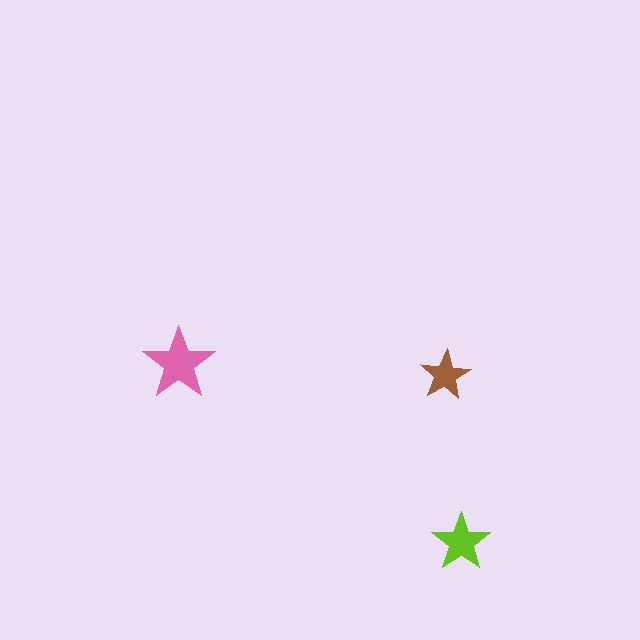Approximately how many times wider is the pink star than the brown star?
About 1.5 times wider.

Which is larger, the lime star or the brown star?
The lime one.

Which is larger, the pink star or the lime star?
The pink one.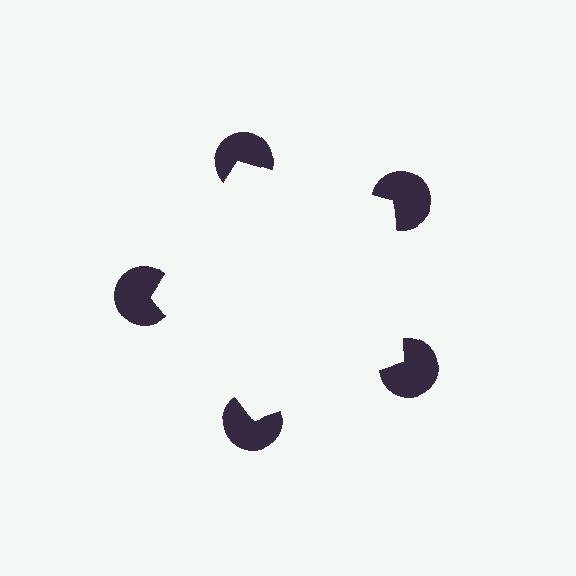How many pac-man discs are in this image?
There are 5 — one at each vertex of the illusory pentagon.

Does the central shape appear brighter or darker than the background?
It typically appears slightly brighter than the background, even though no actual brightness change is drawn.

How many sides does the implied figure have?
5 sides.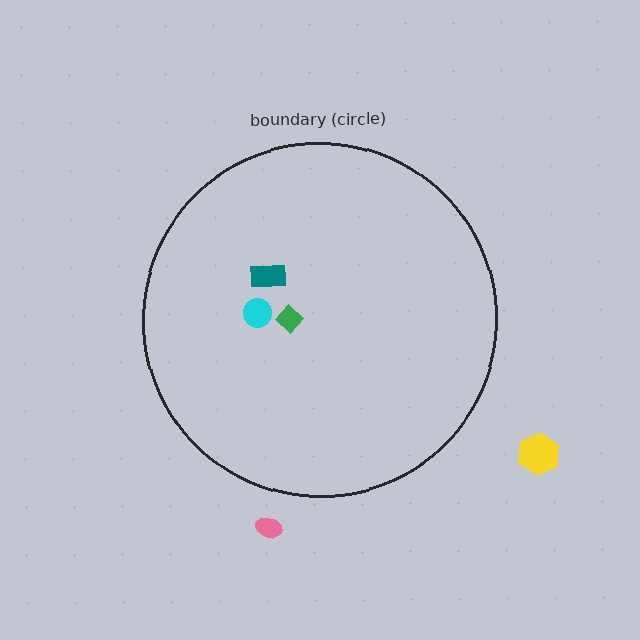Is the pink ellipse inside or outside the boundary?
Outside.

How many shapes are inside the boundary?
3 inside, 2 outside.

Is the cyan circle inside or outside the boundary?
Inside.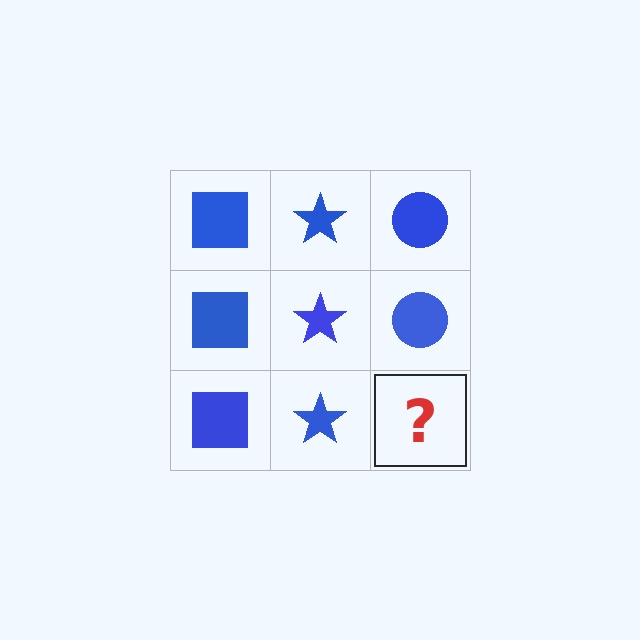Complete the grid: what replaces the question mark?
The question mark should be replaced with a blue circle.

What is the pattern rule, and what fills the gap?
The rule is that each column has a consistent shape. The gap should be filled with a blue circle.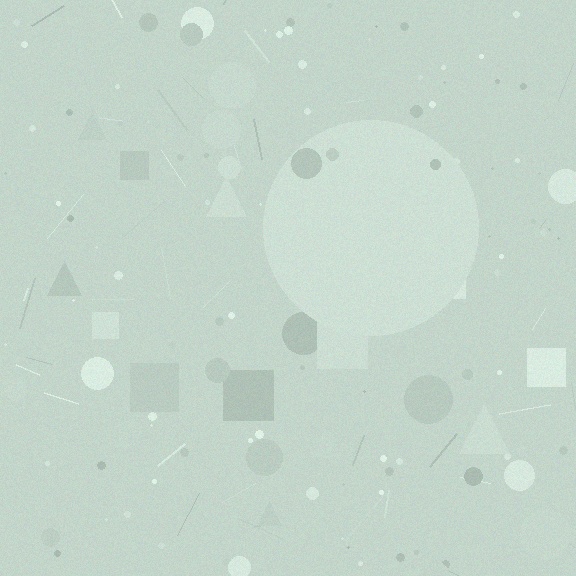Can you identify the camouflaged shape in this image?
The camouflaged shape is a circle.